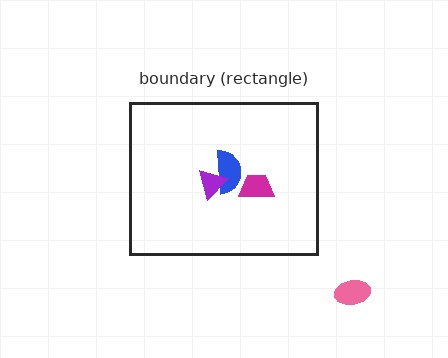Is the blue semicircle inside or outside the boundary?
Inside.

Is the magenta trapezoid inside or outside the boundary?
Inside.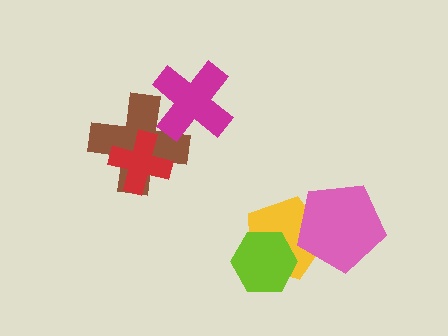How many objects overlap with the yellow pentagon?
2 objects overlap with the yellow pentagon.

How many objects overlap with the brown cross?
2 objects overlap with the brown cross.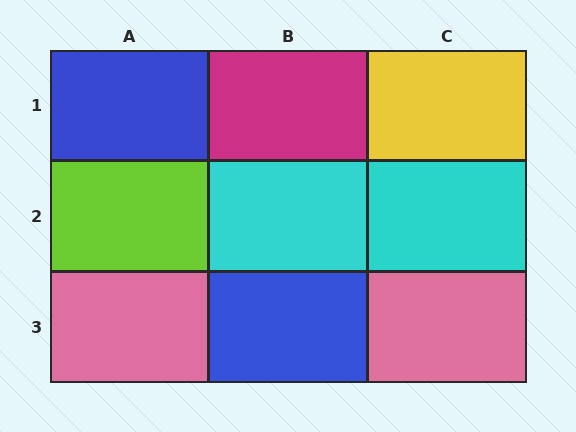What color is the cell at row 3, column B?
Blue.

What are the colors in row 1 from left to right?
Blue, magenta, yellow.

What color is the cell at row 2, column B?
Cyan.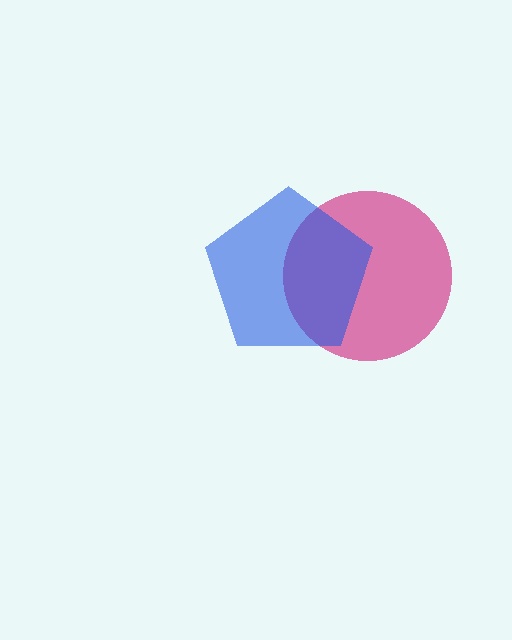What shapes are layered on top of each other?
The layered shapes are: a magenta circle, a blue pentagon.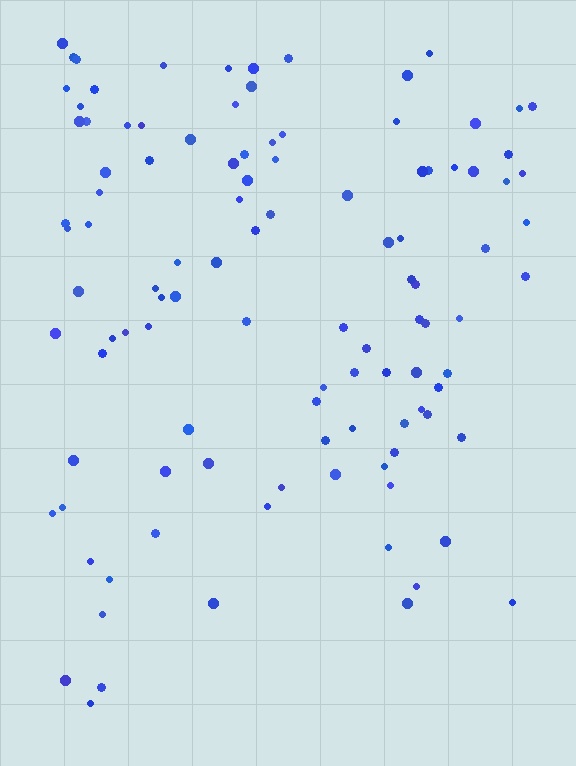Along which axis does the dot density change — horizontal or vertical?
Vertical.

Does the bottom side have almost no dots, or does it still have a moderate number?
Still a moderate number, just noticeably fewer than the top.